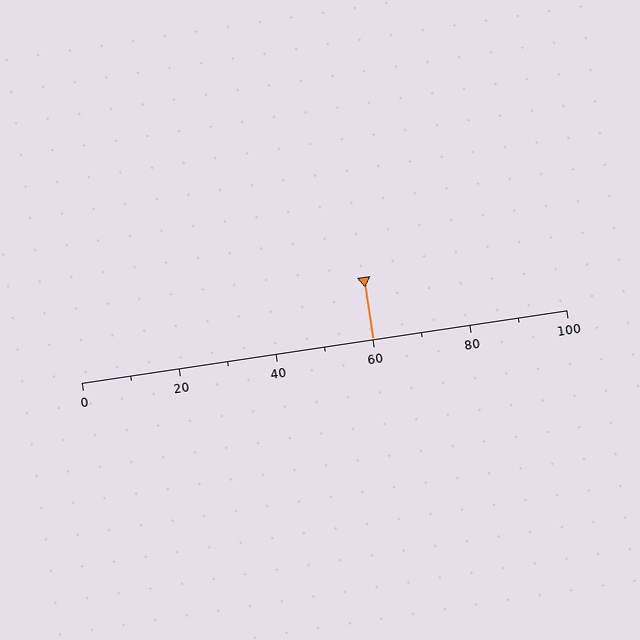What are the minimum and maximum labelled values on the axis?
The axis runs from 0 to 100.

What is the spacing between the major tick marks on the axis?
The major ticks are spaced 20 apart.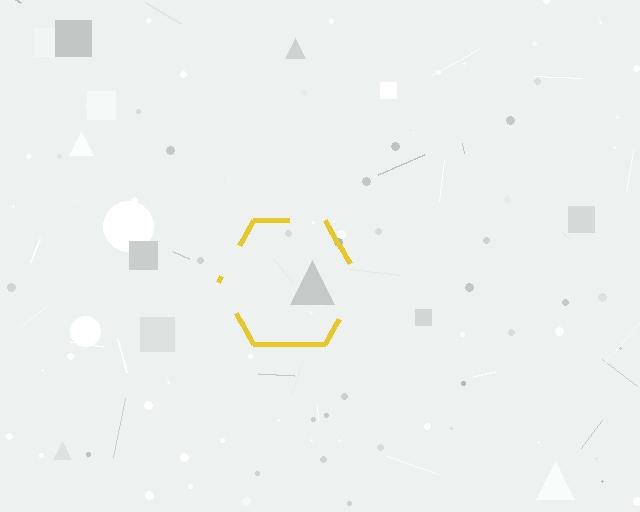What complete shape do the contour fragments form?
The contour fragments form a hexagon.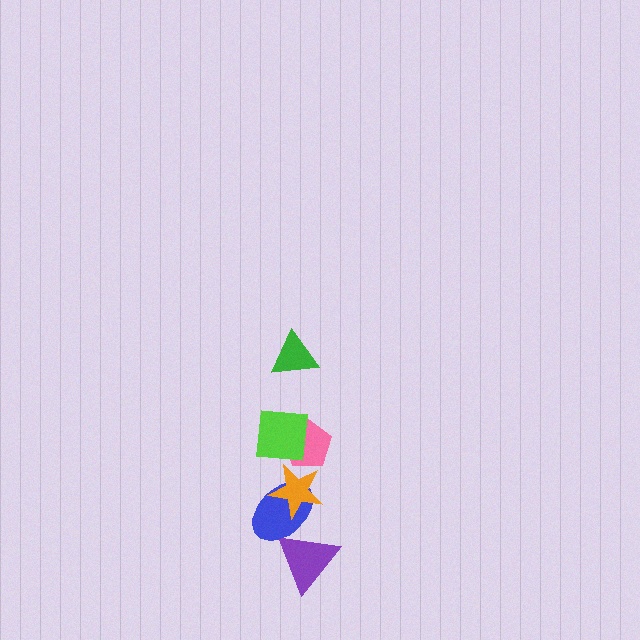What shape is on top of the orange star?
The pink pentagon is on top of the orange star.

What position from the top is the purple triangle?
The purple triangle is 6th from the top.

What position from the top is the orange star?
The orange star is 4th from the top.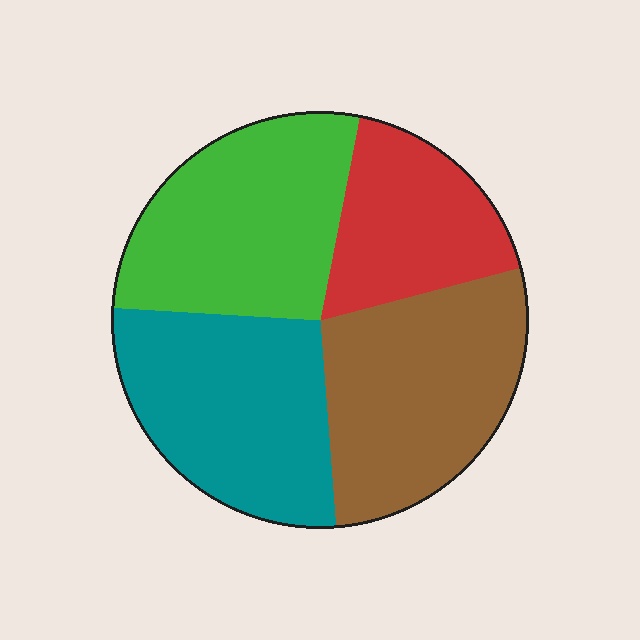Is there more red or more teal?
Teal.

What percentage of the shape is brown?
Brown covers 28% of the shape.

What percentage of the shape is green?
Green covers around 25% of the shape.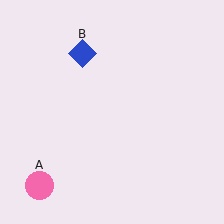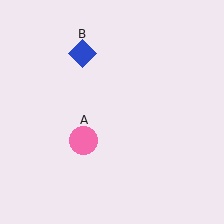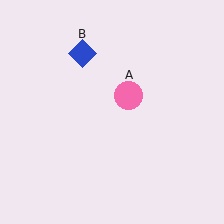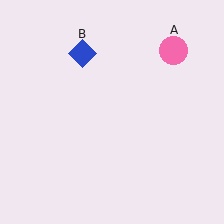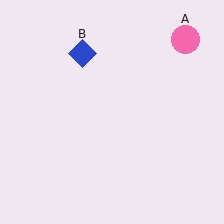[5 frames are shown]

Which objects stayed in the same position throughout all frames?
Blue diamond (object B) remained stationary.